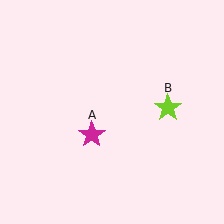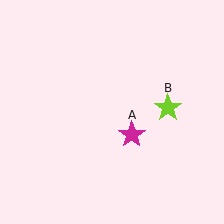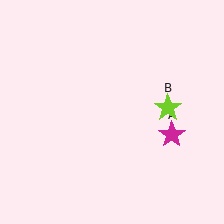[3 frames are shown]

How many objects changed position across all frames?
1 object changed position: magenta star (object A).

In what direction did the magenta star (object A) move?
The magenta star (object A) moved right.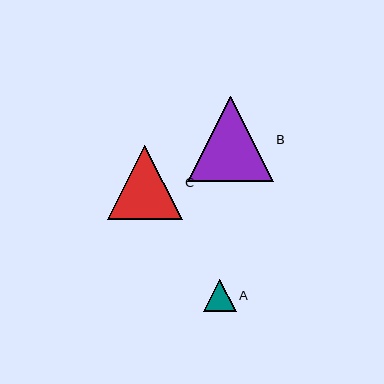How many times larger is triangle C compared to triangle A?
Triangle C is approximately 2.3 times the size of triangle A.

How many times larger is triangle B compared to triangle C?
Triangle B is approximately 1.1 times the size of triangle C.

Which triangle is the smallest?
Triangle A is the smallest with a size of approximately 32 pixels.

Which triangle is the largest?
Triangle B is the largest with a size of approximately 86 pixels.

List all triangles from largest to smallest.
From largest to smallest: B, C, A.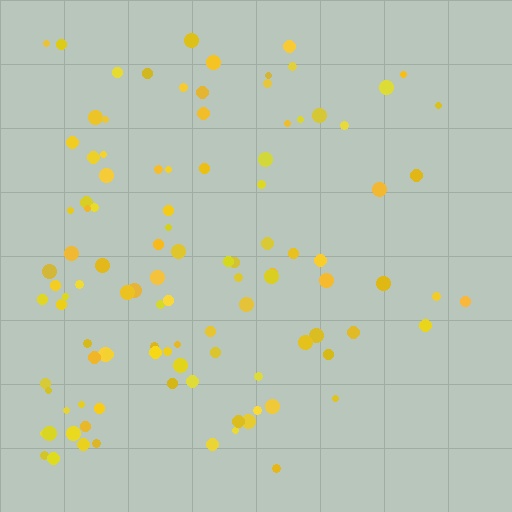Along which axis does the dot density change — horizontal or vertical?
Horizontal.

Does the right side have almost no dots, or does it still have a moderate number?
Still a moderate number, just noticeably fewer than the left.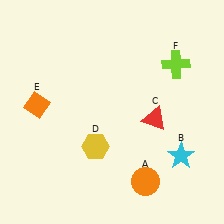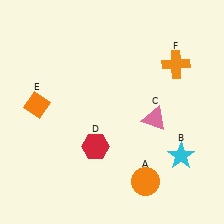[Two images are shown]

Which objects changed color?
C changed from red to pink. D changed from yellow to red. F changed from lime to orange.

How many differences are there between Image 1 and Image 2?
There are 3 differences between the two images.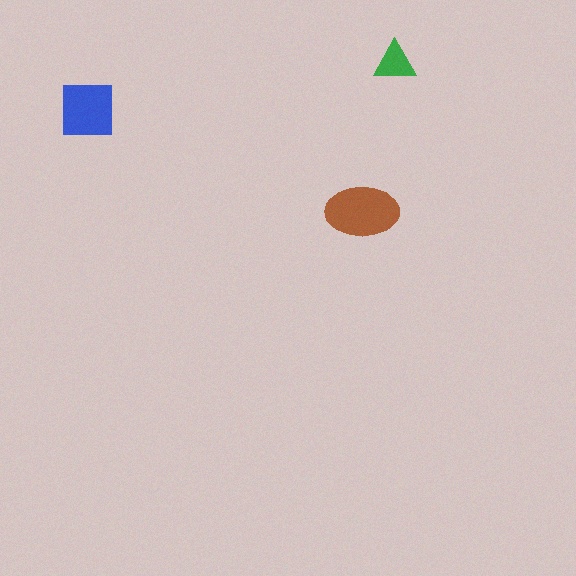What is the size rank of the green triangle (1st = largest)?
3rd.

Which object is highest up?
The green triangle is topmost.